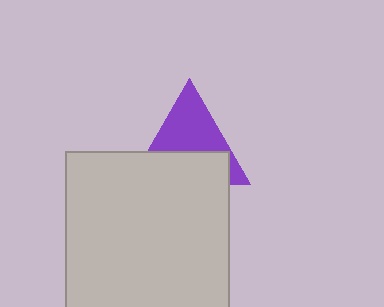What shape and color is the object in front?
The object in front is a light gray square.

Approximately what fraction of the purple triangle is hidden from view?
Roughly 47% of the purple triangle is hidden behind the light gray square.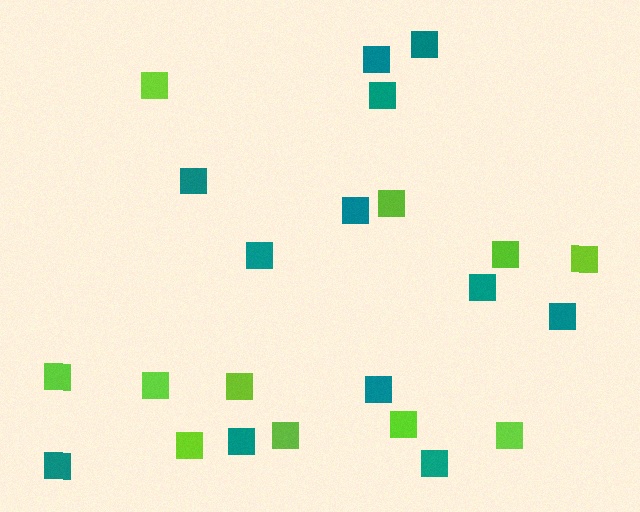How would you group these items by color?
There are 2 groups: one group of lime squares (11) and one group of teal squares (12).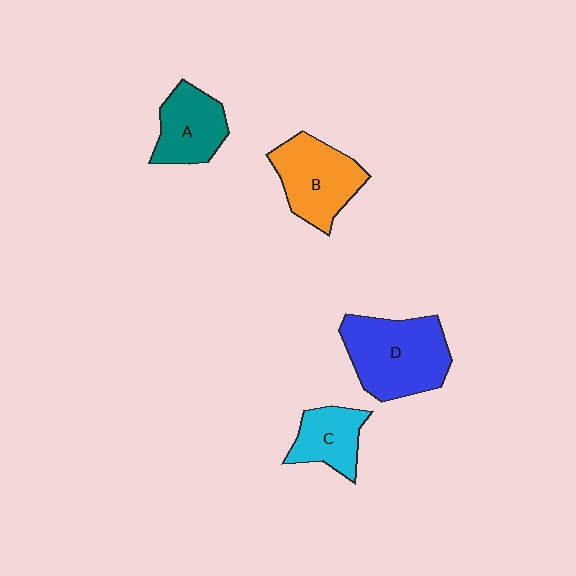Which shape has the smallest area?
Shape C (cyan).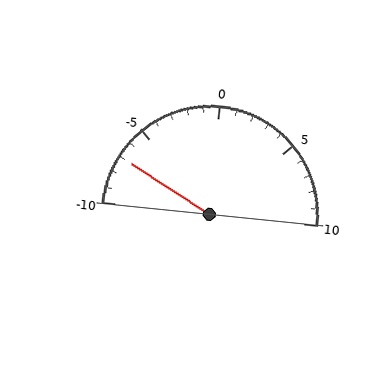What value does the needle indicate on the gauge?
The needle indicates approximately -7.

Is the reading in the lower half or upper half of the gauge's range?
The reading is in the lower half of the range (-10 to 10).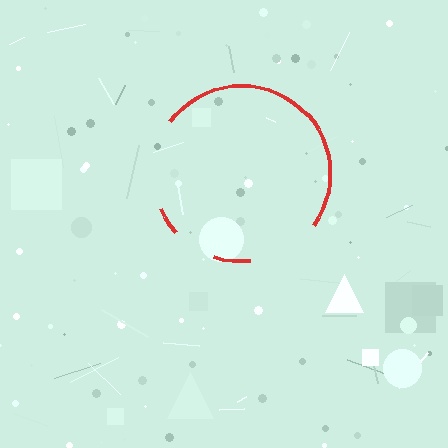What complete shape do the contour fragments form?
The contour fragments form a circle.